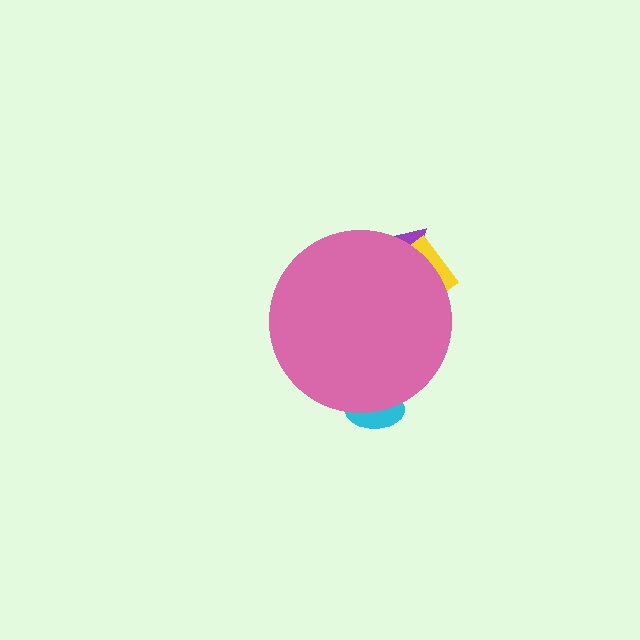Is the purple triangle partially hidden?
Yes, the purple triangle is partially hidden behind the pink circle.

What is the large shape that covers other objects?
A pink circle.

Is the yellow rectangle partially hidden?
Yes, the yellow rectangle is partially hidden behind the pink circle.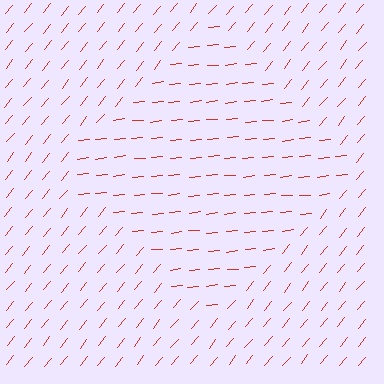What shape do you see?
I see a diamond.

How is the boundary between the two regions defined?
The boundary is defined purely by a change in line orientation (approximately 45 degrees difference). All lines are the same color and thickness.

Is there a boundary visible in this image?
Yes, there is a texture boundary formed by a change in line orientation.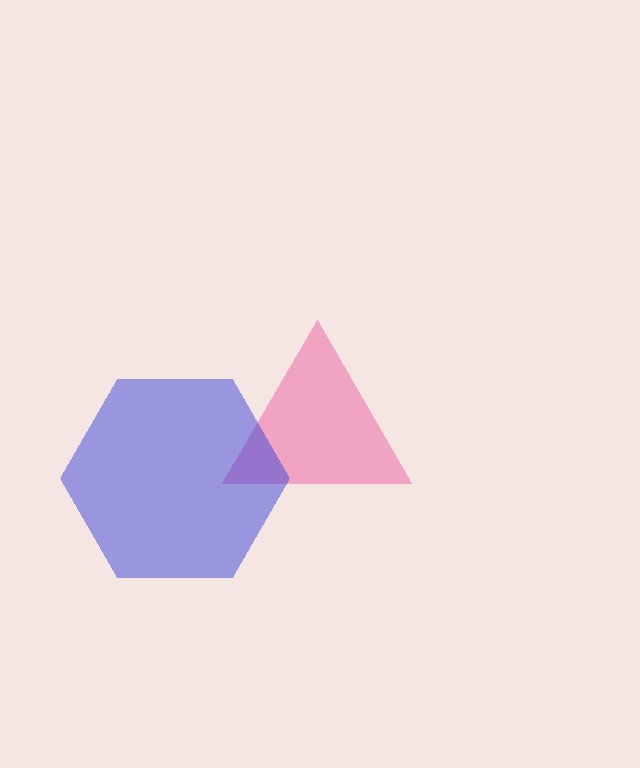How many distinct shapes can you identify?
There are 2 distinct shapes: a pink triangle, a blue hexagon.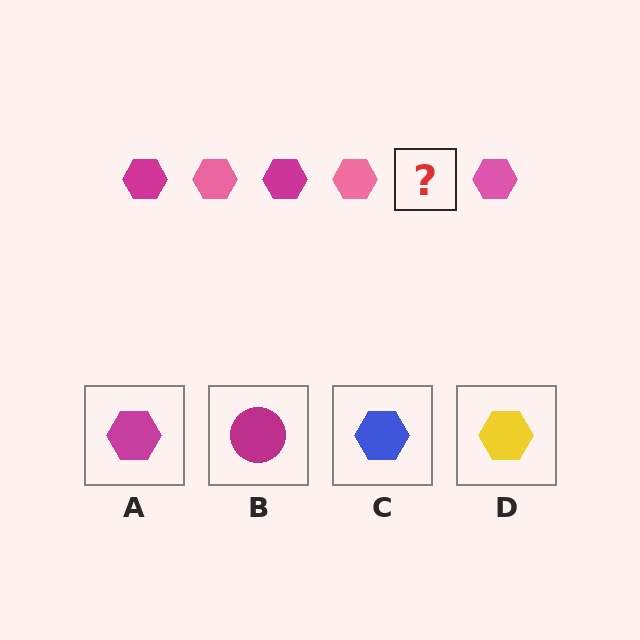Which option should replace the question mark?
Option A.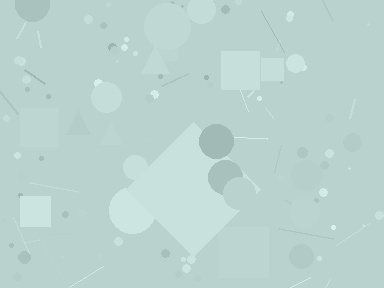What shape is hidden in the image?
A diamond is hidden in the image.